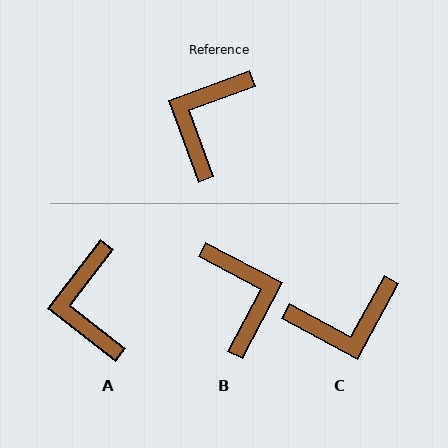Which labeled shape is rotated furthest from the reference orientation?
B, about 138 degrees away.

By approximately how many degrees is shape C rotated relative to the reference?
Approximately 131 degrees counter-clockwise.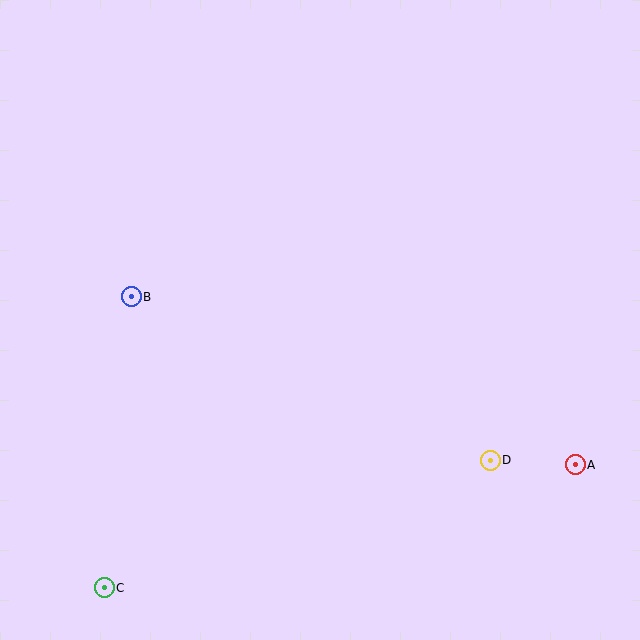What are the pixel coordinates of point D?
Point D is at (490, 460).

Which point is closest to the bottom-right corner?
Point A is closest to the bottom-right corner.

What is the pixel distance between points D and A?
The distance between D and A is 85 pixels.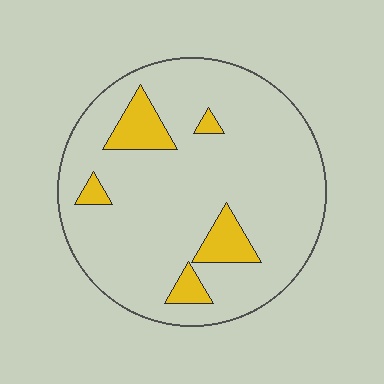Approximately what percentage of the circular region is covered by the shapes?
Approximately 10%.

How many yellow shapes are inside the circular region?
5.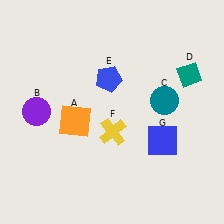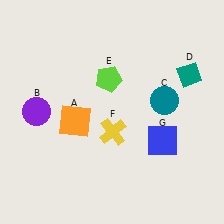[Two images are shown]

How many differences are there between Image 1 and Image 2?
There is 1 difference between the two images.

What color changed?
The pentagon (E) changed from blue in Image 1 to lime in Image 2.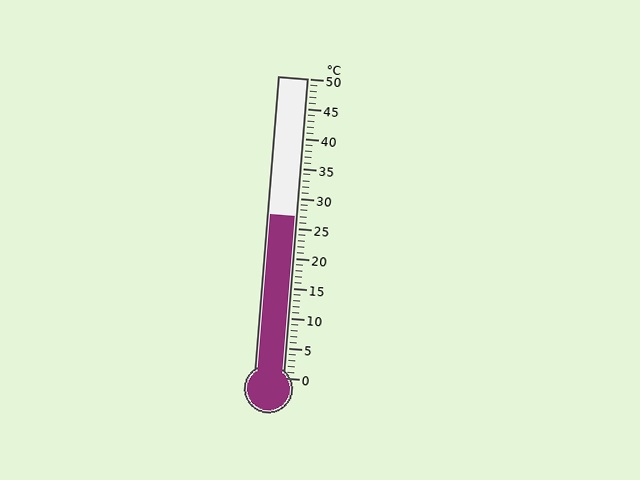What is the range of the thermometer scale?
The thermometer scale ranges from 0°C to 50°C.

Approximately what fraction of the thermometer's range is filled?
The thermometer is filled to approximately 55% of its range.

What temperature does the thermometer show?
The thermometer shows approximately 27°C.